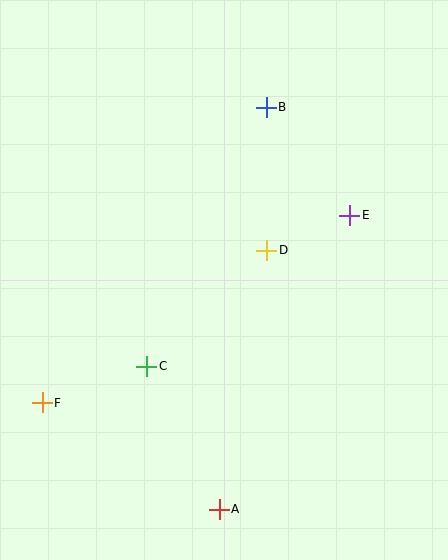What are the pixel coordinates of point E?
Point E is at (350, 215).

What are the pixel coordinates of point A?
Point A is at (219, 509).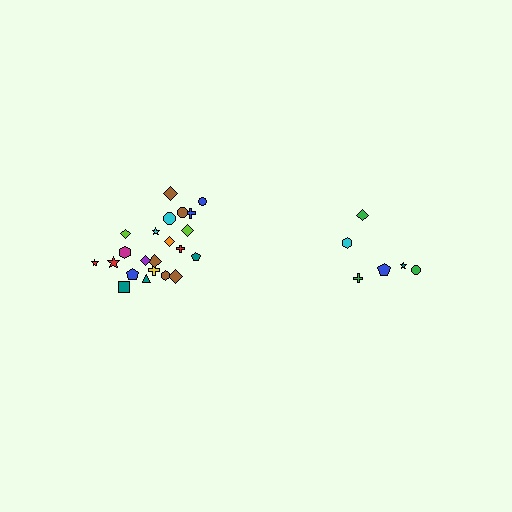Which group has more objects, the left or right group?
The left group.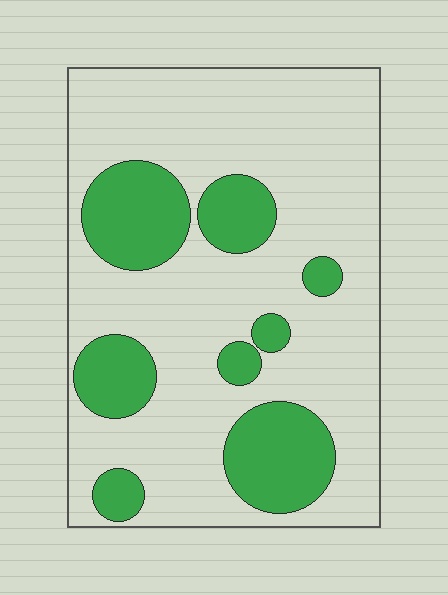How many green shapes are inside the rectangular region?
8.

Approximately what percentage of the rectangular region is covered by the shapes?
Approximately 25%.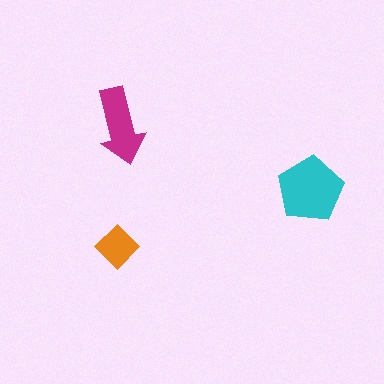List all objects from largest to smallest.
The cyan pentagon, the magenta arrow, the orange diamond.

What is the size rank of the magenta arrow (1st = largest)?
2nd.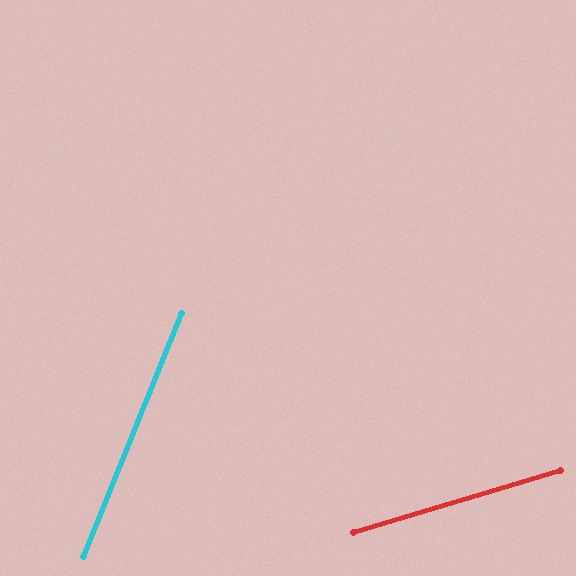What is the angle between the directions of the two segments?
Approximately 52 degrees.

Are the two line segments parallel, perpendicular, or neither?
Neither parallel nor perpendicular — they differ by about 52°.